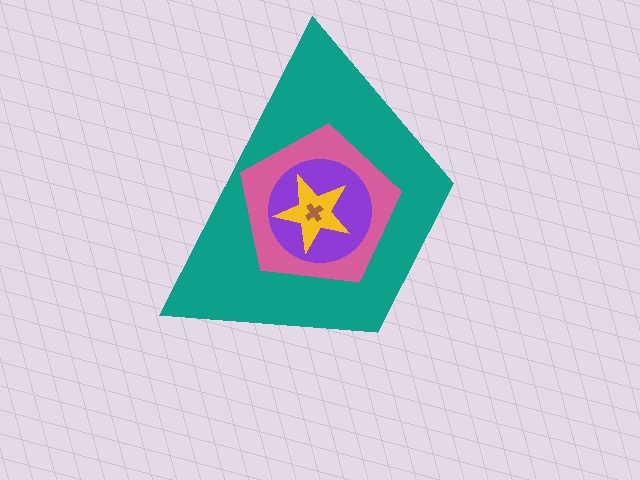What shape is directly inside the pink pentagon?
The purple circle.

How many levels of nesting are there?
5.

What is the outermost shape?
The teal trapezoid.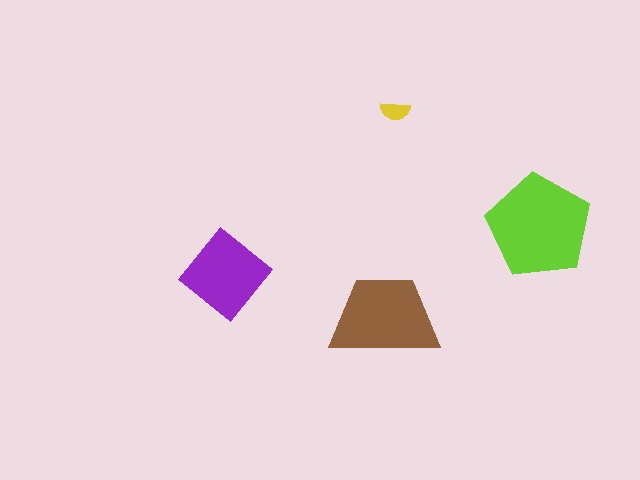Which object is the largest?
The lime pentagon.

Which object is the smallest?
The yellow semicircle.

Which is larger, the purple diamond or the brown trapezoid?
The brown trapezoid.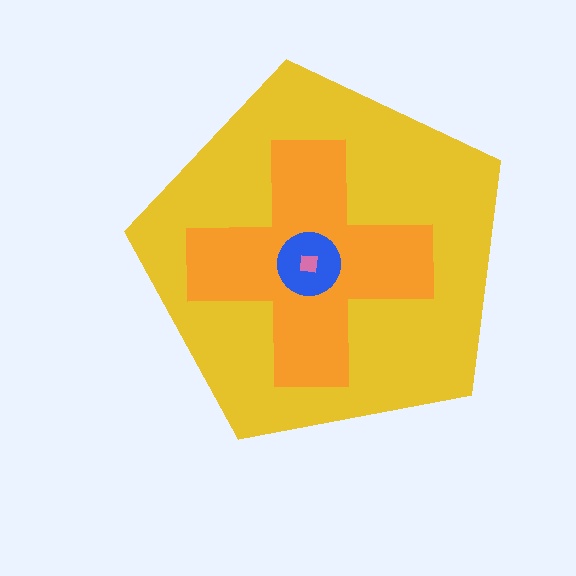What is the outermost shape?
The yellow pentagon.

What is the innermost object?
The pink square.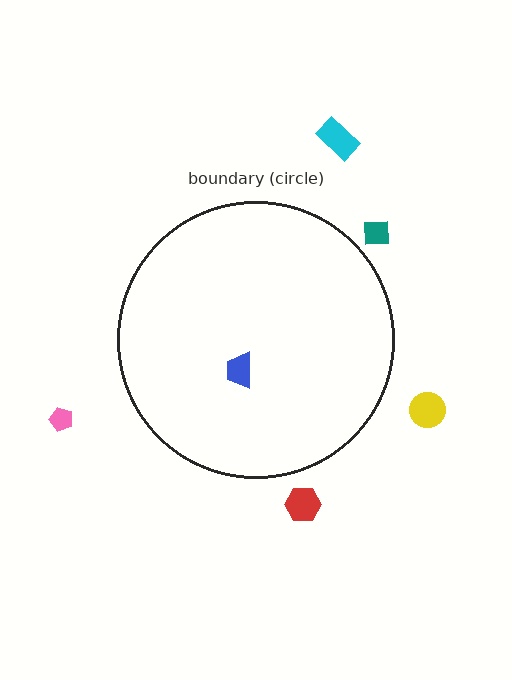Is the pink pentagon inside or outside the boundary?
Outside.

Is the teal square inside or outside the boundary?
Outside.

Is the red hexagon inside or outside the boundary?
Outside.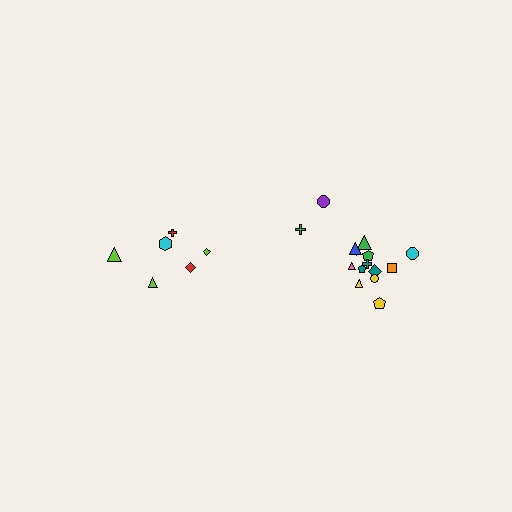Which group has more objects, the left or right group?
The right group.